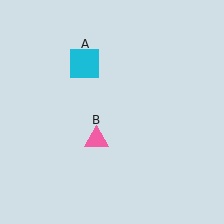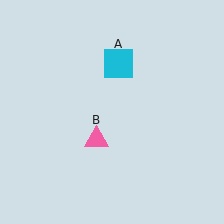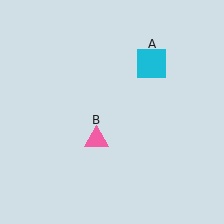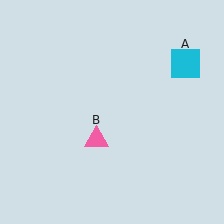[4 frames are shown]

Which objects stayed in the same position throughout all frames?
Pink triangle (object B) remained stationary.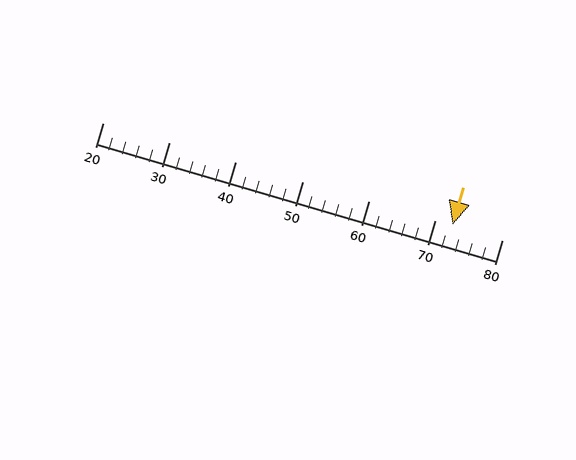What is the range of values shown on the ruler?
The ruler shows values from 20 to 80.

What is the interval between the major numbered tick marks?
The major tick marks are spaced 10 units apart.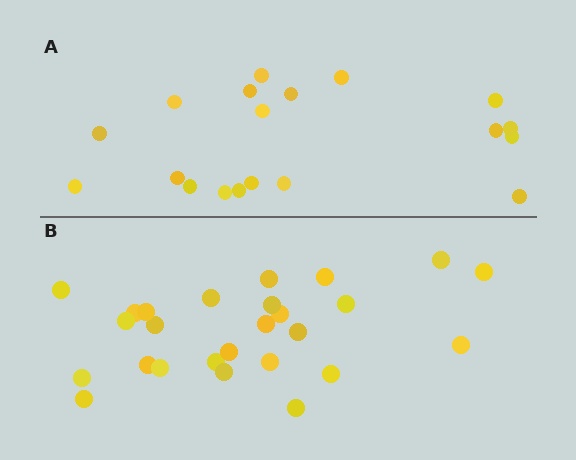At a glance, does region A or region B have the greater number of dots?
Region B (the bottom region) has more dots.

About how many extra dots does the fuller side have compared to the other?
Region B has roughly 8 or so more dots than region A.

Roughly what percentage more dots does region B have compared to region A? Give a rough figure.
About 35% more.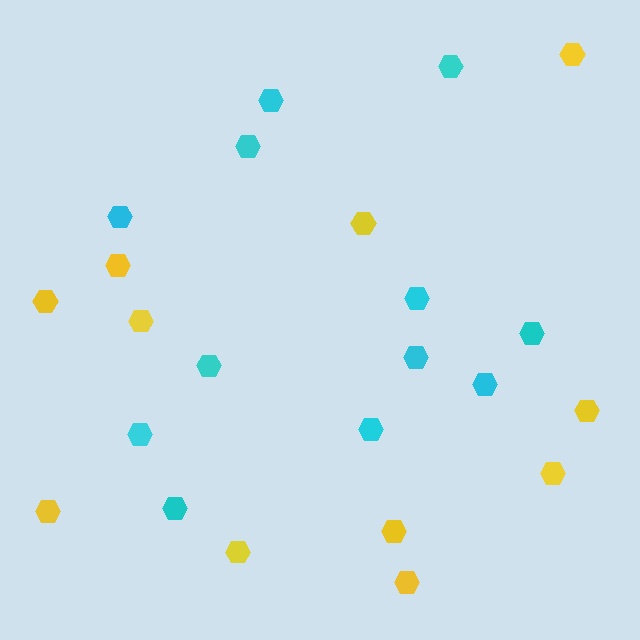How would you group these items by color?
There are 2 groups: one group of yellow hexagons (11) and one group of cyan hexagons (12).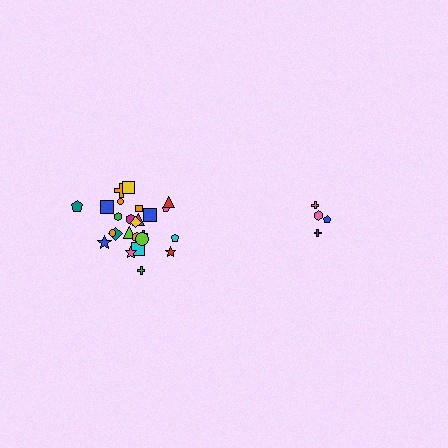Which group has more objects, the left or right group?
The left group.